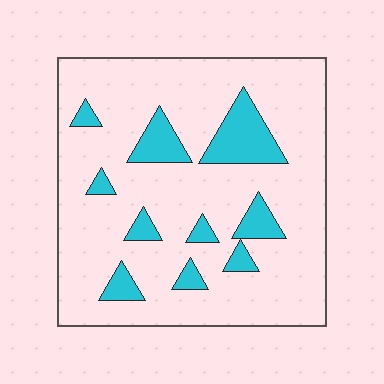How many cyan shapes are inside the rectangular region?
10.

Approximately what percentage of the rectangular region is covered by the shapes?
Approximately 15%.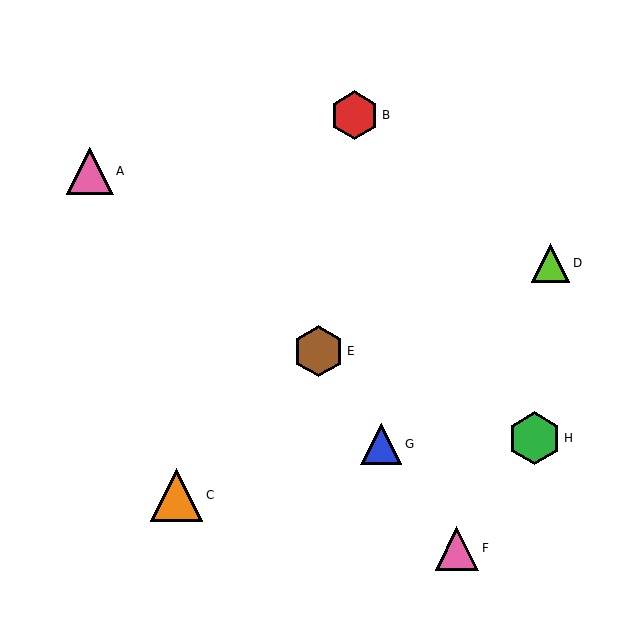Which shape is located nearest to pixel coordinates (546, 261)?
The lime triangle (labeled D) at (550, 263) is nearest to that location.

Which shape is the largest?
The green hexagon (labeled H) is the largest.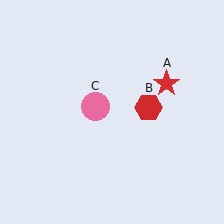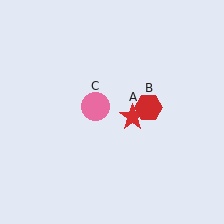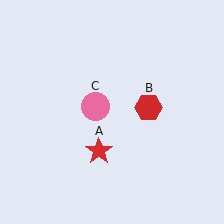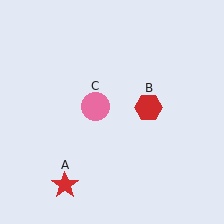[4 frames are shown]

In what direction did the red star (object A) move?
The red star (object A) moved down and to the left.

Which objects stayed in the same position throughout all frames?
Red hexagon (object B) and pink circle (object C) remained stationary.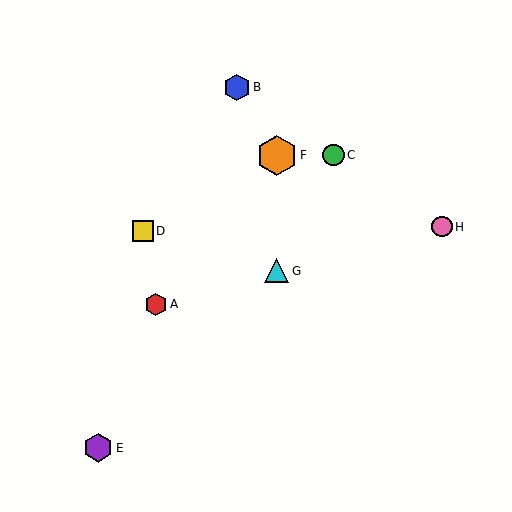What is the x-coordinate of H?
Object H is at x≈442.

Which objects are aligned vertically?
Objects F, G are aligned vertically.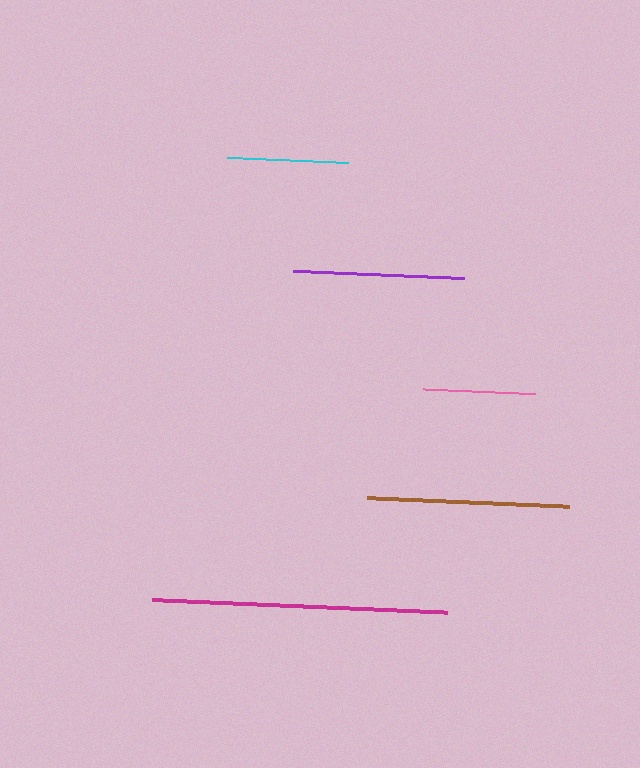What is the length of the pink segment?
The pink segment is approximately 112 pixels long.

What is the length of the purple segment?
The purple segment is approximately 172 pixels long.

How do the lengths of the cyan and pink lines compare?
The cyan and pink lines are approximately the same length.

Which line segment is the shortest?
The pink line is the shortest at approximately 112 pixels.